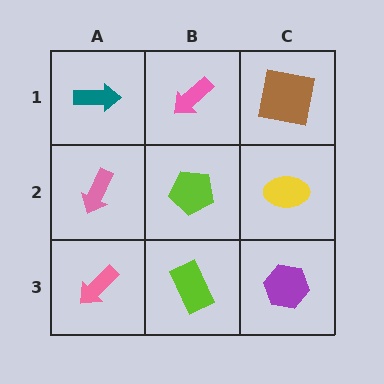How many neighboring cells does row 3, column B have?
3.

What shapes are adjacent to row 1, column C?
A yellow ellipse (row 2, column C), a pink arrow (row 1, column B).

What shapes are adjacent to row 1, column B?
A lime pentagon (row 2, column B), a teal arrow (row 1, column A), a brown square (row 1, column C).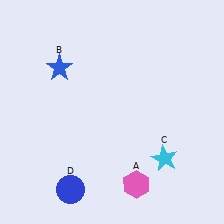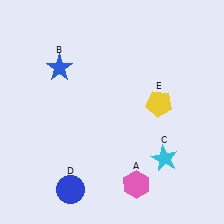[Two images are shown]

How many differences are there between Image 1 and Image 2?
There is 1 difference between the two images.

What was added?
A yellow pentagon (E) was added in Image 2.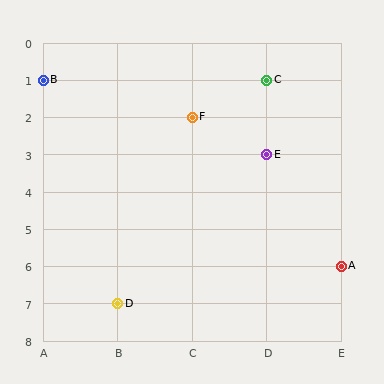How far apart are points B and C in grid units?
Points B and C are 3 columns apart.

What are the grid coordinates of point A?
Point A is at grid coordinates (E, 6).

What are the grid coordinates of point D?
Point D is at grid coordinates (B, 7).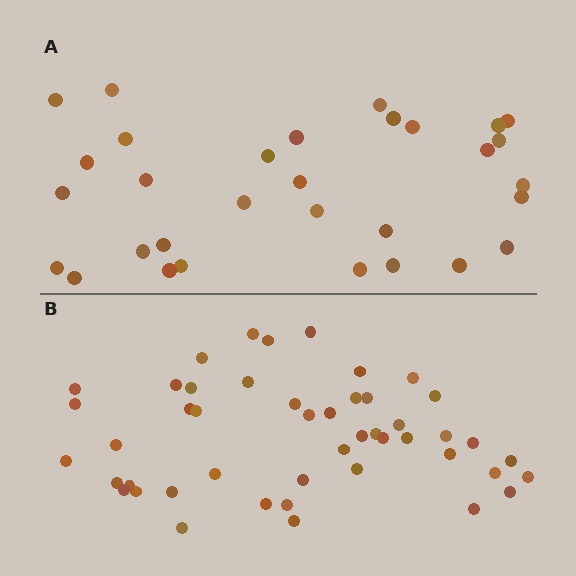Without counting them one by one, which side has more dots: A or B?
Region B (the bottom region) has more dots.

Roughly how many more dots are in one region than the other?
Region B has approximately 15 more dots than region A.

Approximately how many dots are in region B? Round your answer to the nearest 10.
About 50 dots. (The exact count is 47, which rounds to 50.)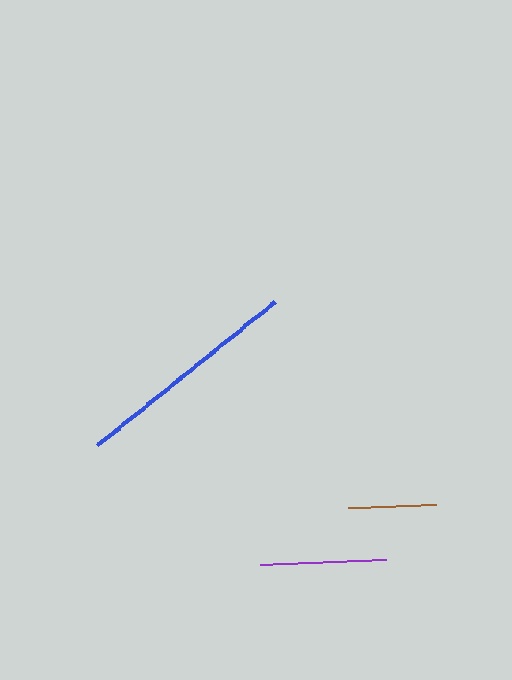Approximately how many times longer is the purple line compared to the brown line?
The purple line is approximately 1.4 times the length of the brown line.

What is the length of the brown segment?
The brown segment is approximately 88 pixels long.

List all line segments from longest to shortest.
From longest to shortest: blue, purple, brown.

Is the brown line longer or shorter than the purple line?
The purple line is longer than the brown line.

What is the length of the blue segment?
The blue segment is approximately 228 pixels long.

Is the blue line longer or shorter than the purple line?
The blue line is longer than the purple line.